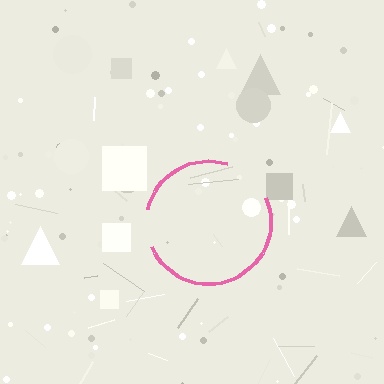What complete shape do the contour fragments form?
The contour fragments form a circle.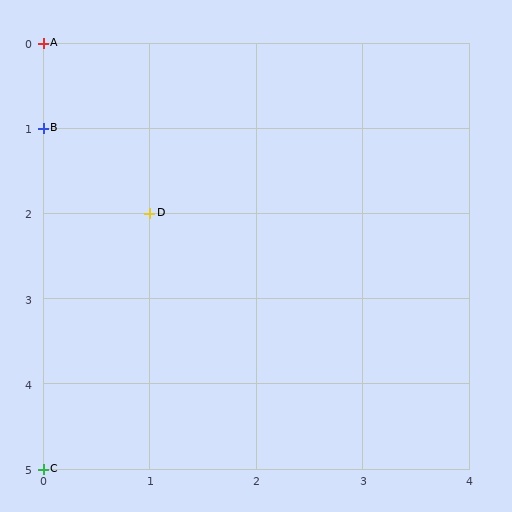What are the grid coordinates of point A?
Point A is at grid coordinates (0, 0).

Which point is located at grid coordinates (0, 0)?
Point A is at (0, 0).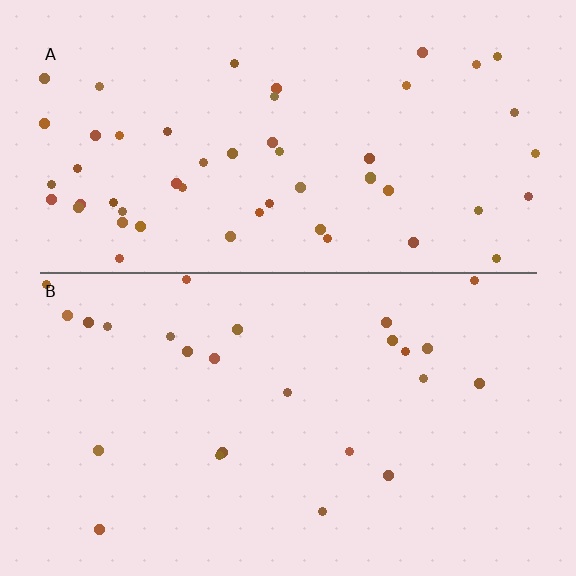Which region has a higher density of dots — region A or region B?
A (the top).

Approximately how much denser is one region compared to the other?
Approximately 2.1× — region A over region B.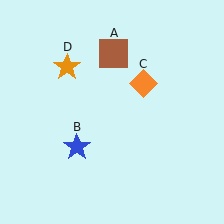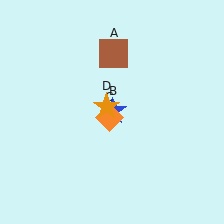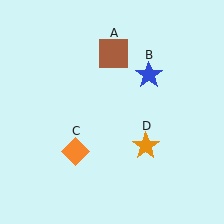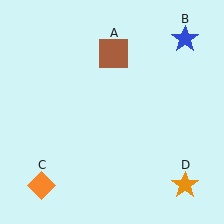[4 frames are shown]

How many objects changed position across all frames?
3 objects changed position: blue star (object B), orange diamond (object C), orange star (object D).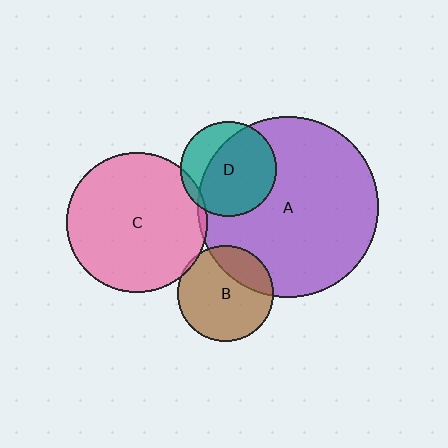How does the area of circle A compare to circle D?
Approximately 3.6 times.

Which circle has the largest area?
Circle A (purple).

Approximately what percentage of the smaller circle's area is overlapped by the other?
Approximately 5%.